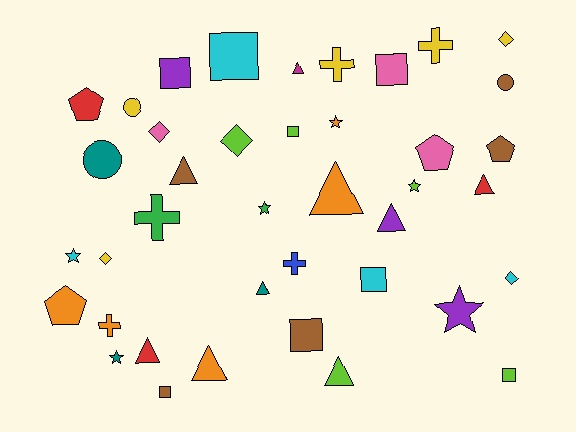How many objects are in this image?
There are 40 objects.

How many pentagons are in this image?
There are 4 pentagons.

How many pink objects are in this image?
There are 3 pink objects.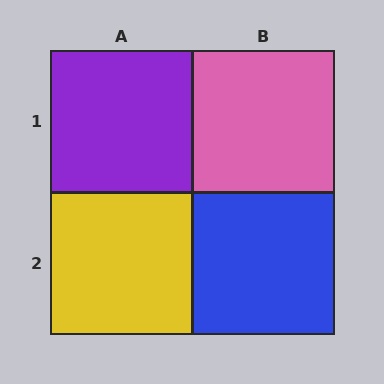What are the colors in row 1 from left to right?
Purple, pink.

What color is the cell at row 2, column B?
Blue.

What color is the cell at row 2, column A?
Yellow.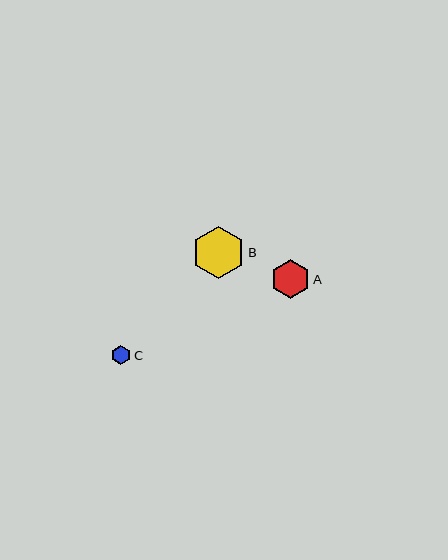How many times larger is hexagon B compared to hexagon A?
Hexagon B is approximately 1.3 times the size of hexagon A.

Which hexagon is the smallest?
Hexagon C is the smallest with a size of approximately 19 pixels.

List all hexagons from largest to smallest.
From largest to smallest: B, A, C.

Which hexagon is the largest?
Hexagon B is the largest with a size of approximately 52 pixels.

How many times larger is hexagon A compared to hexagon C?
Hexagon A is approximately 2.0 times the size of hexagon C.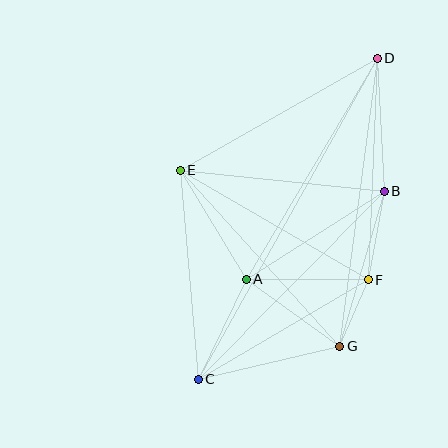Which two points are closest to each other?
Points F and G are closest to each other.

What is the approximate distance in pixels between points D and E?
The distance between D and E is approximately 227 pixels.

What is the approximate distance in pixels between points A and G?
The distance between A and G is approximately 115 pixels.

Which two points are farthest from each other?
Points C and D are farthest from each other.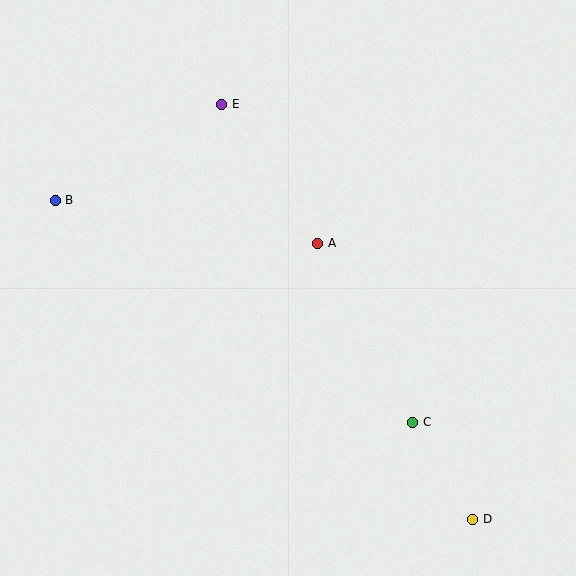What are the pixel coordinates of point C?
Point C is at (413, 422).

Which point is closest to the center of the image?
Point A at (318, 243) is closest to the center.